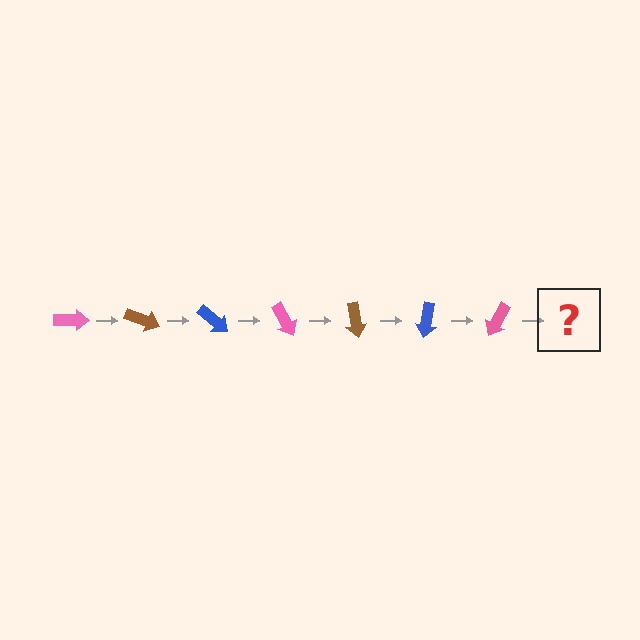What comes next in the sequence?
The next element should be a brown arrow, rotated 140 degrees from the start.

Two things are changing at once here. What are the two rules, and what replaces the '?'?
The two rules are that it rotates 20 degrees each step and the color cycles through pink, brown, and blue. The '?' should be a brown arrow, rotated 140 degrees from the start.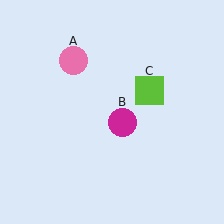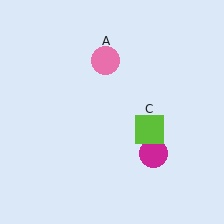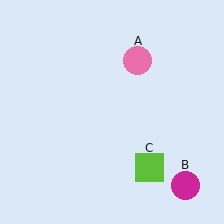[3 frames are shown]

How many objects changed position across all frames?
3 objects changed position: pink circle (object A), magenta circle (object B), lime square (object C).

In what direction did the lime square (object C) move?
The lime square (object C) moved down.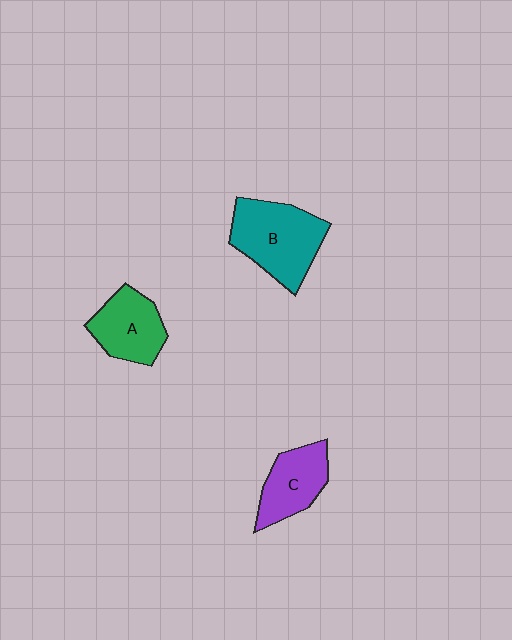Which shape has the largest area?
Shape B (teal).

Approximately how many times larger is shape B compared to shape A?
Approximately 1.4 times.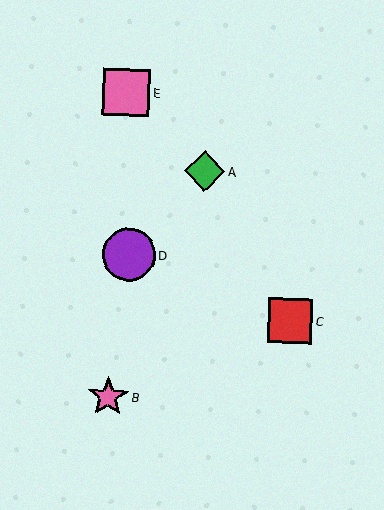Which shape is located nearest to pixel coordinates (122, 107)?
The pink square (labeled E) at (126, 93) is nearest to that location.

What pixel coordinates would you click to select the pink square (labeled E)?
Click at (126, 93) to select the pink square E.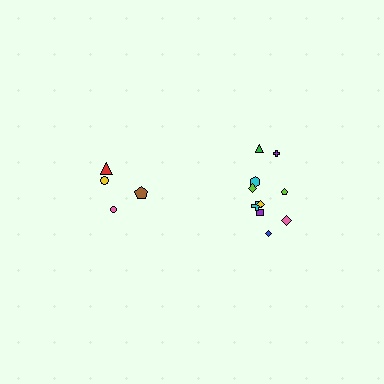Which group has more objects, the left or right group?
The right group.